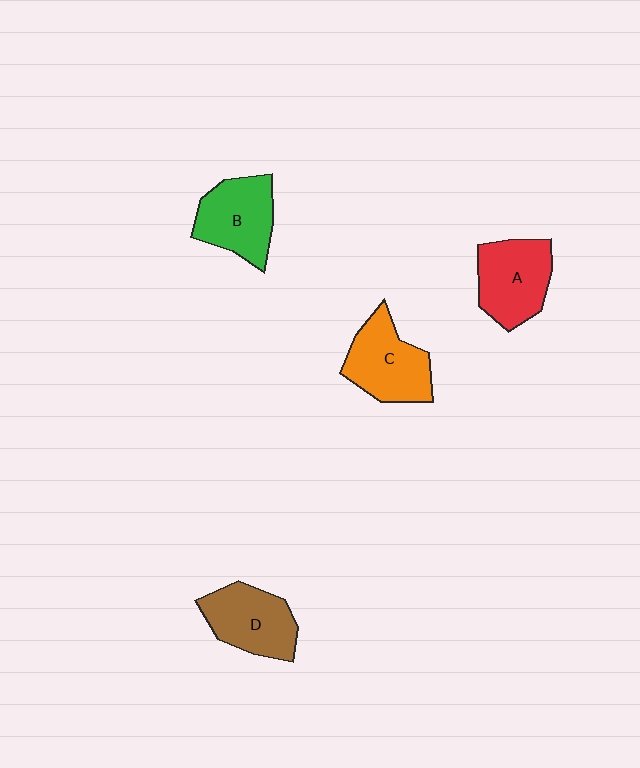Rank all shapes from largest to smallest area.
From largest to smallest: C (orange), A (red), B (green), D (brown).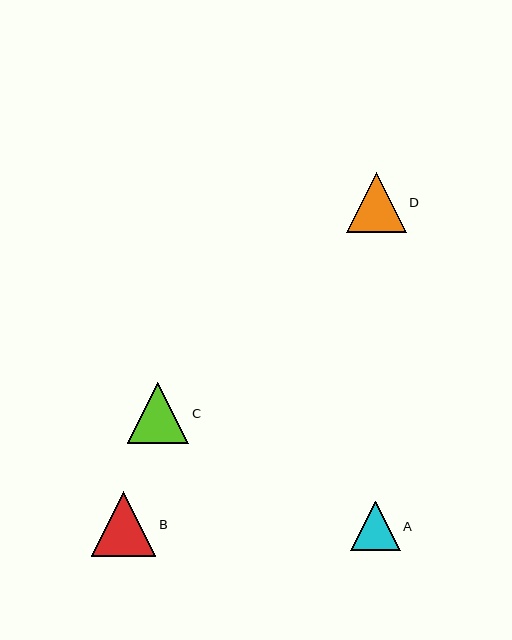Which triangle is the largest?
Triangle B is the largest with a size of approximately 64 pixels.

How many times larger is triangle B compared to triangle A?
Triangle B is approximately 1.3 times the size of triangle A.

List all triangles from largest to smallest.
From largest to smallest: B, C, D, A.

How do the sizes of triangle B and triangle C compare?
Triangle B and triangle C are approximately the same size.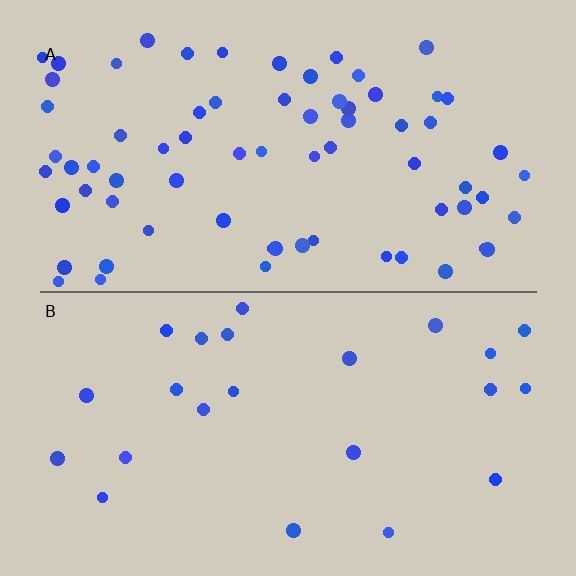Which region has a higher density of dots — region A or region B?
A (the top).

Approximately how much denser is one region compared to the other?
Approximately 3.0× — region A over region B.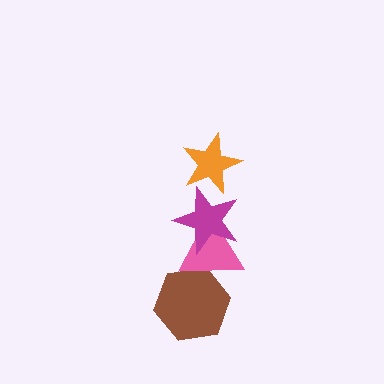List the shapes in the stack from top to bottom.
From top to bottom: the orange star, the magenta star, the pink triangle, the brown hexagon.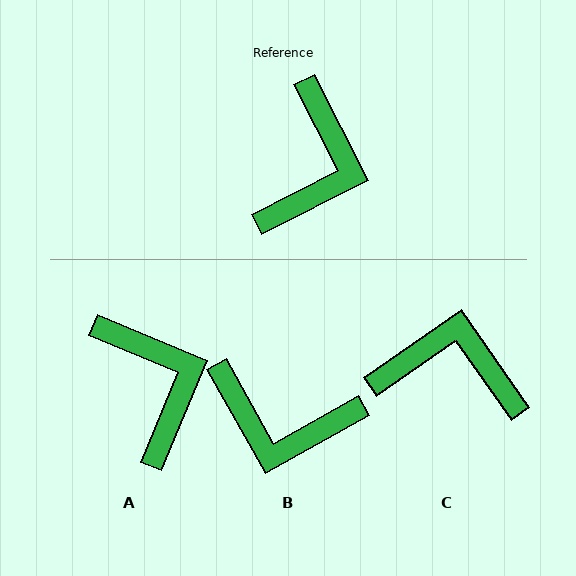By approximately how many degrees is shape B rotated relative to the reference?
Approximately 88 degrees clockwise.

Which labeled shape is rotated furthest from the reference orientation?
C, about 98 degrees away.